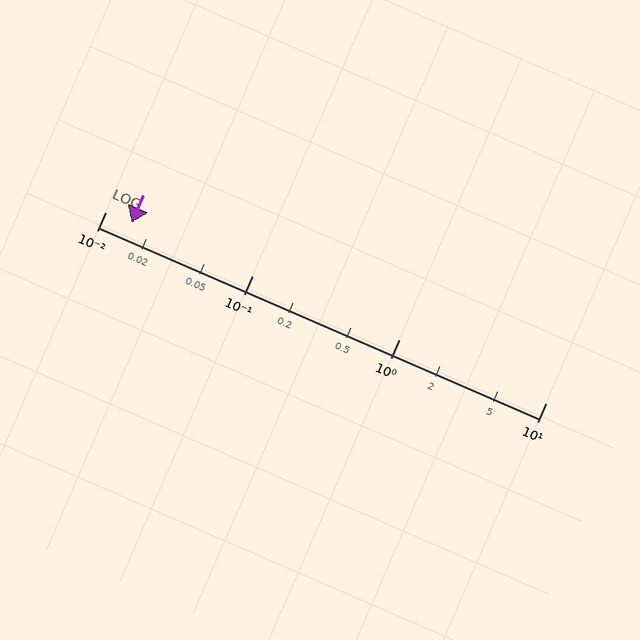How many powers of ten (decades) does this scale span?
The scale spans 3 decades, from 0.01 to 10.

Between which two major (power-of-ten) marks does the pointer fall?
The pointer is between 0.01 and 0.1.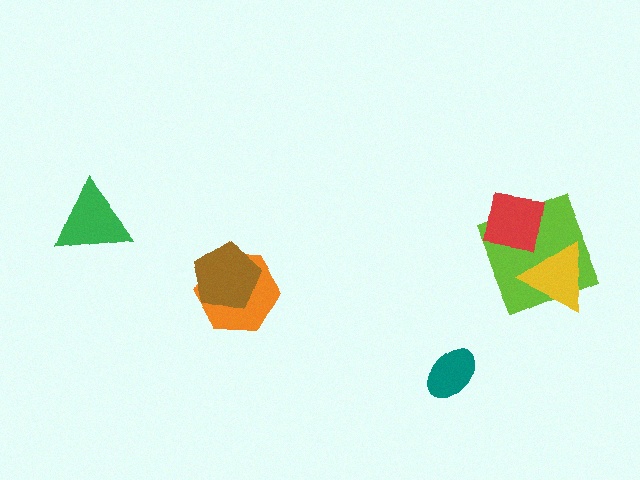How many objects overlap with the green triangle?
0 objects overlap with the green triangle.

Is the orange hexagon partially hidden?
Yes, it is partially covered by another shape.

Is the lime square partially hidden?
Yes, it is partially covered by another shape.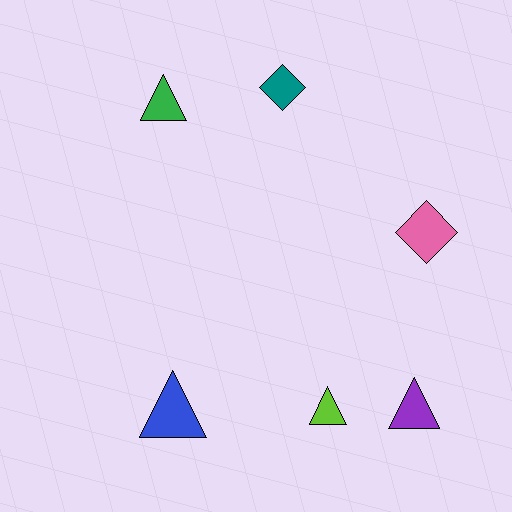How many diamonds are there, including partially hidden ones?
There are 2 diamonds.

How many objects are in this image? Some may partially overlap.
There are 6 objects.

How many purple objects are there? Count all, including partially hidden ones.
There is 1 purple object.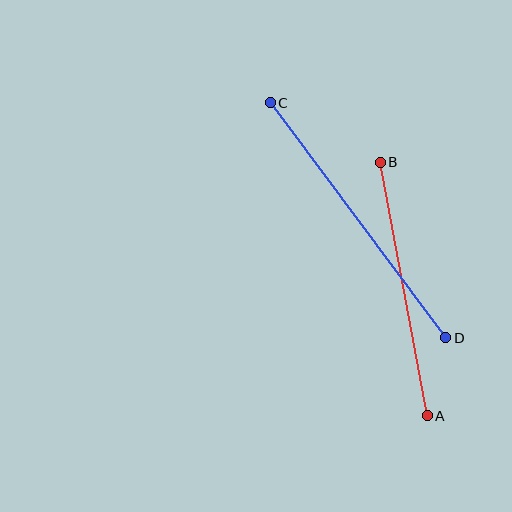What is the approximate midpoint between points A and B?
The midpoint is at approximately (404, 289) pixels.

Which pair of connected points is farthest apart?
Points C and D are farthest apart.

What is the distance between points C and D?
The distance is approximately 294 pixels.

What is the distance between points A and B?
The distance is approximately 258 pixels.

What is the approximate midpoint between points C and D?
The midpoint is at approximately (358, 220) pixels.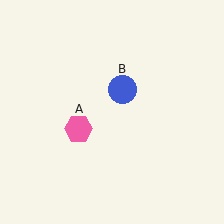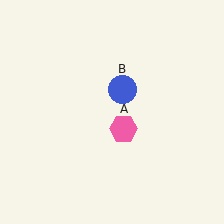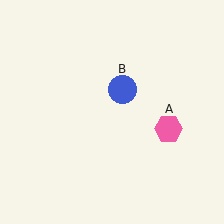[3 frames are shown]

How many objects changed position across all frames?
1 object changed position: pink hexagon (object A).